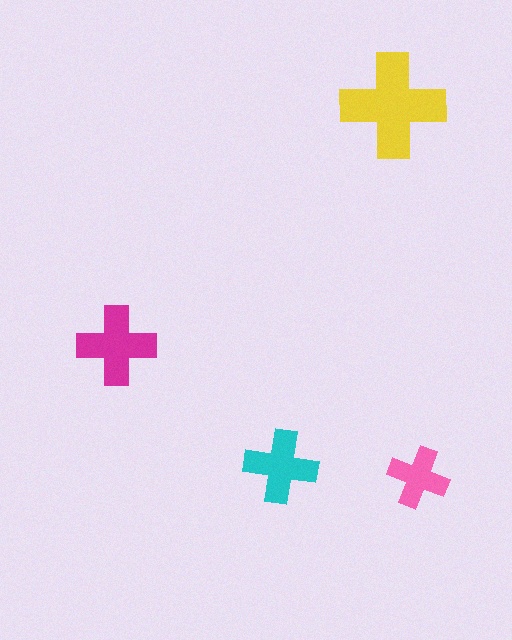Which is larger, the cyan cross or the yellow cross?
The yellow one.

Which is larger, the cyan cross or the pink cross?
The cyan one.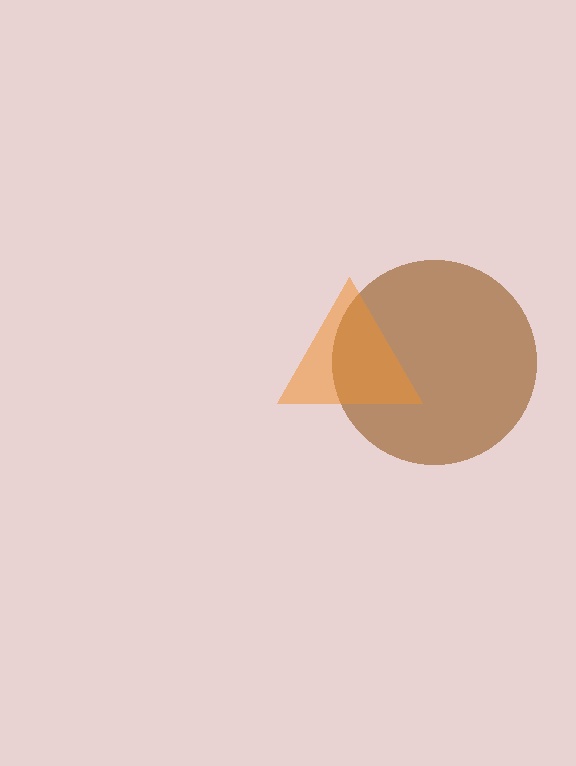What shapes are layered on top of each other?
The layered shapes are: a brown circle, an orange triangle.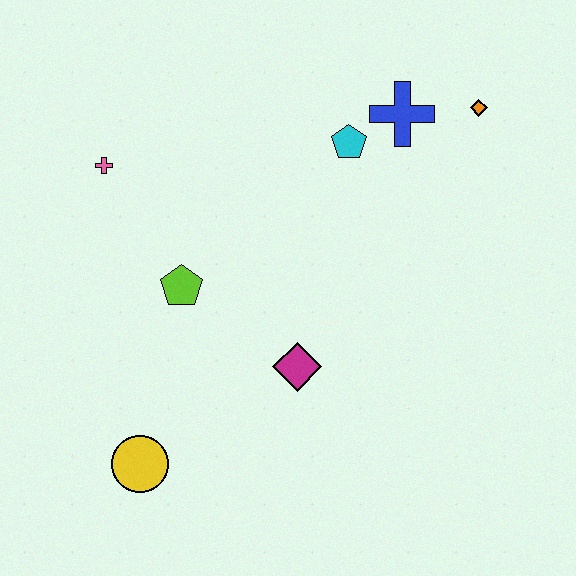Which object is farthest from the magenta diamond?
The orange diamond is farthest from the magenta diamond.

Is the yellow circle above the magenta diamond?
No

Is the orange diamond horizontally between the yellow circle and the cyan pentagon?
No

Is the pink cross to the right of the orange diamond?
No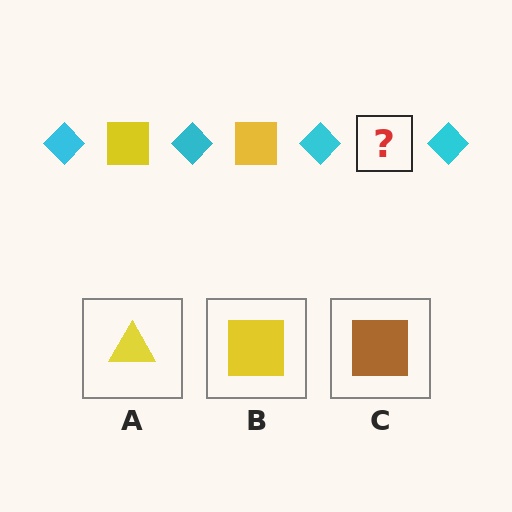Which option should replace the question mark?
Option B.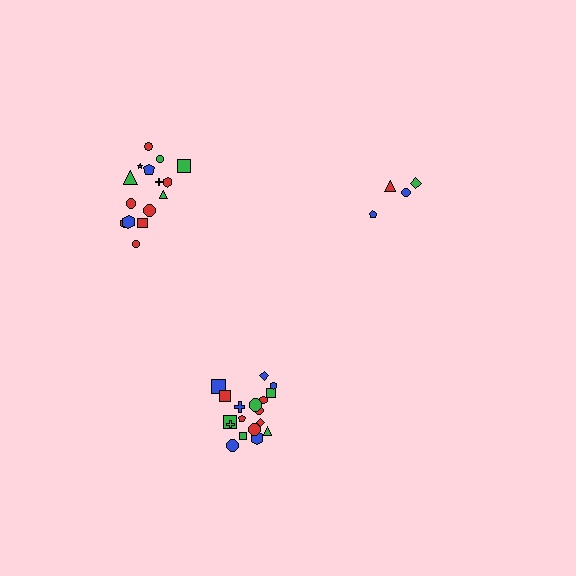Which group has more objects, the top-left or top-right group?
The top-left group.